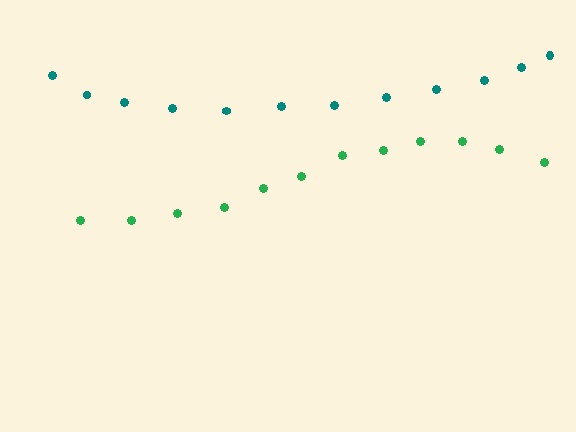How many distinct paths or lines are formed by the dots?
There are 2 distinct paths.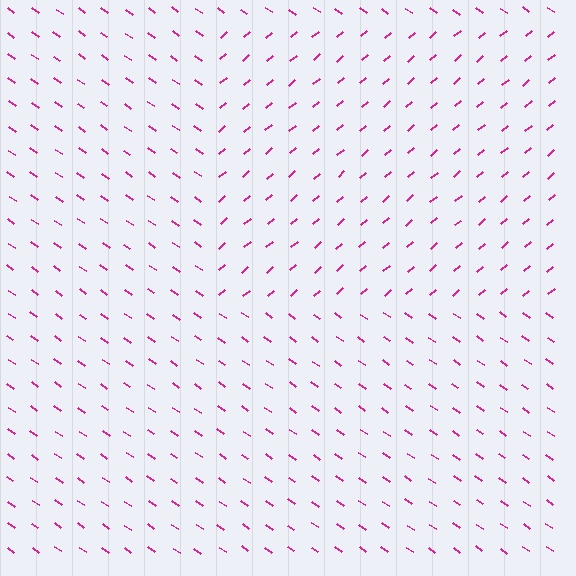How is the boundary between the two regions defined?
The boundary is defined purely by a change in line orientation (approximately 75 degrees difference). All lines are the same color and thickness.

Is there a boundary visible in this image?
Yes, there is a texture boundary formed by a change in line orientation.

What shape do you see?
I see a rectangle.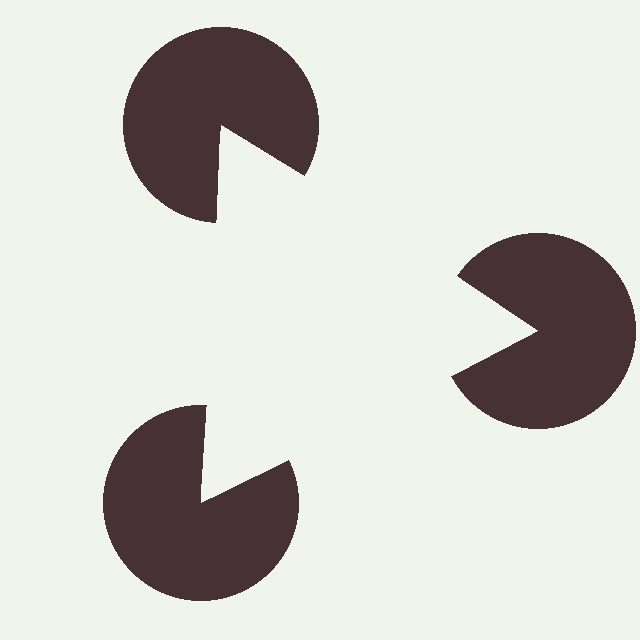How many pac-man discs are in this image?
There are 3 — one at each vertex of the illusory triangle.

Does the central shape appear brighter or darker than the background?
It typically appears slightly brighter than the background, even though no actual brightness change is drawn.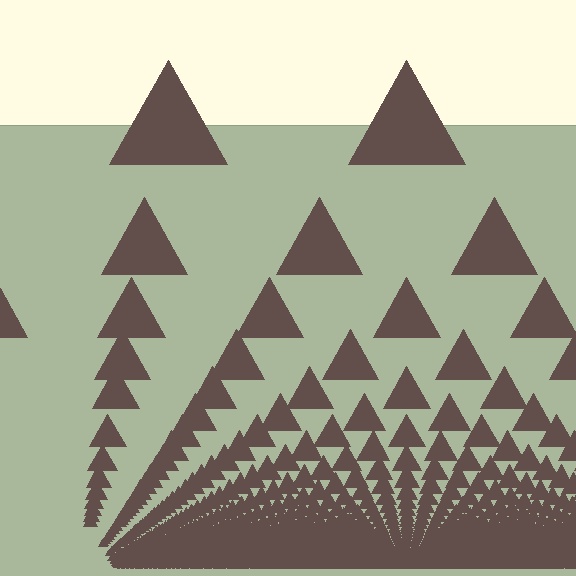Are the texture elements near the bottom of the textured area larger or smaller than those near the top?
Smaller. The gradient is inverted — elements near the bottom are smaller and denser.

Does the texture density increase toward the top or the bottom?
Density increases toward the bottom.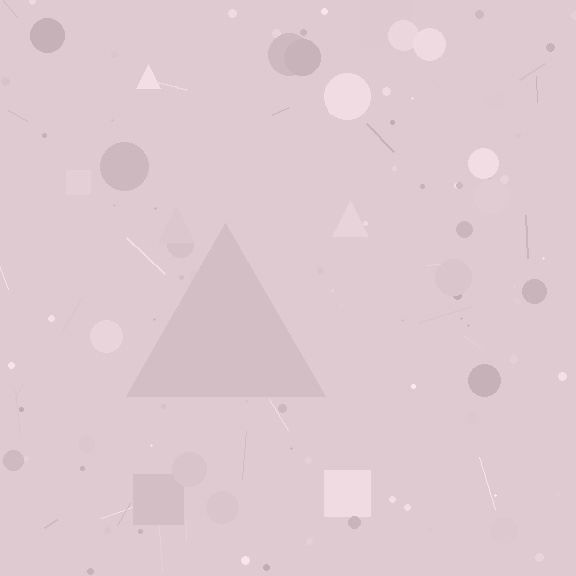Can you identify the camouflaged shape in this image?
The camouflaged shape is a triangle.